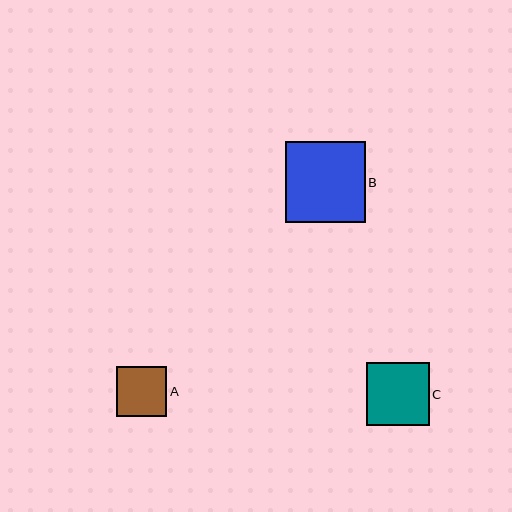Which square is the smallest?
Square A is the smallest with a size of approximately 50 pixels.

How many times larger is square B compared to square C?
Square B is approximately 1.3 times the size of square C.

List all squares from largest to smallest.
From largest to smallest: B, C, A.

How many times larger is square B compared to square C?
Square B is approximately 1.3 times the size of square C.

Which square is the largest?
Square B is the largest with a size of approximately 80 pixels.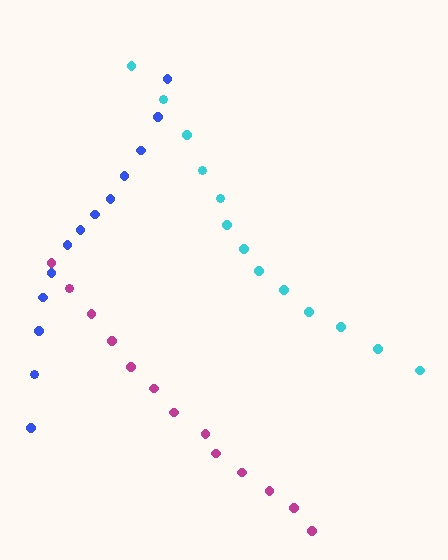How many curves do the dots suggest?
There are 3 distinct paths.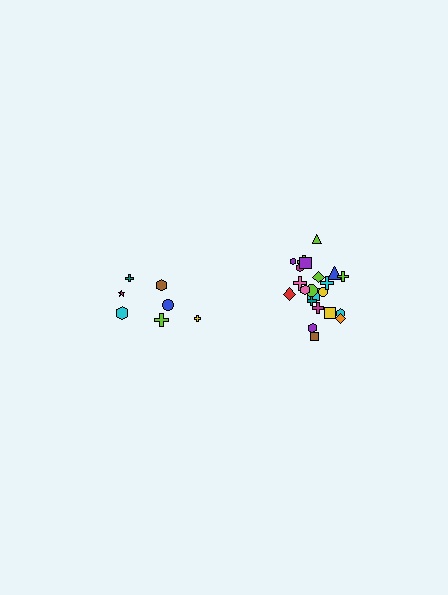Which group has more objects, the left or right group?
The right group.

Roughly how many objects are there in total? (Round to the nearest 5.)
Roughly 30 objects in total.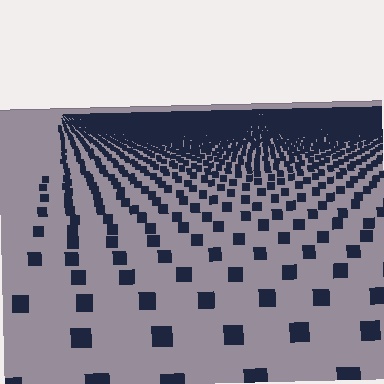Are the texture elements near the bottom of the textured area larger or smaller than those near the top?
Larger. Near the bottom, elements are closer to the viewer and appear at a bigger on-screen size.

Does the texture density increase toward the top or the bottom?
Density increases toward the top.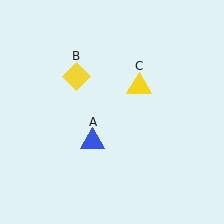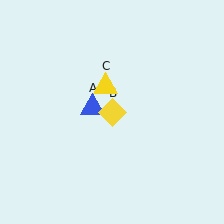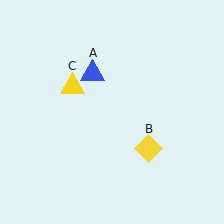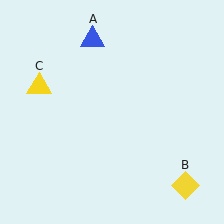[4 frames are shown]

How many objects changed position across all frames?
3 objects changed position: blue triangle (object A), yellow diamond (object B), yellow triangle (object C).